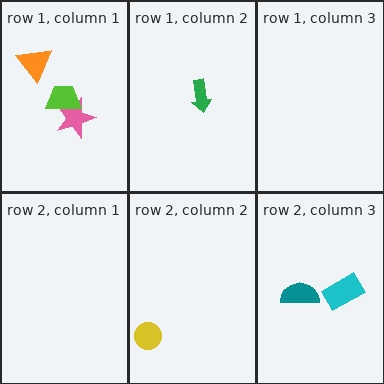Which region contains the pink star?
The row 1, column 1 region.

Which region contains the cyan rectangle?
The row 2, column 3 region.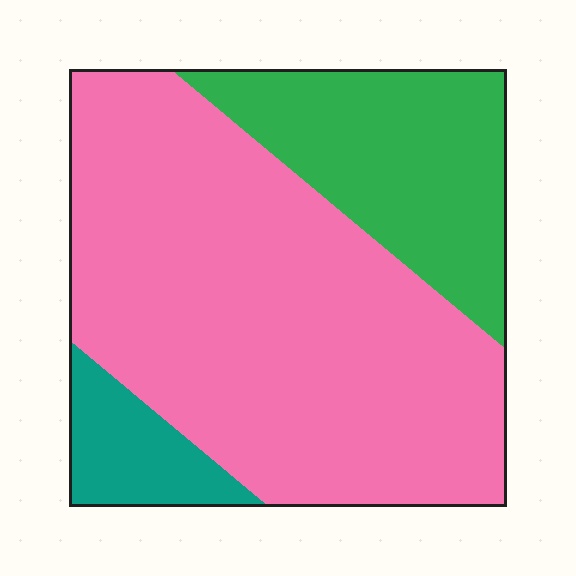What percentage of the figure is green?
Green takes up about one quarter (1/4) of the figure.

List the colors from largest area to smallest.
From largest to smallest: pink, green, teal.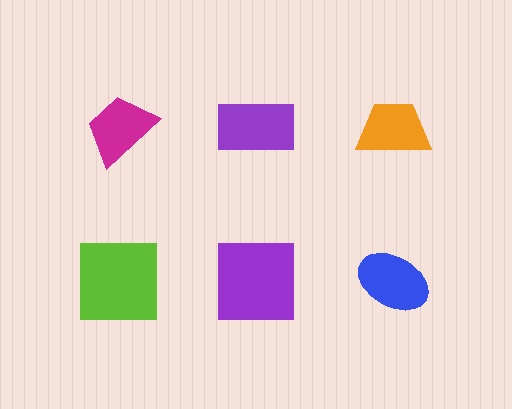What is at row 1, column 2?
A purple rectangle.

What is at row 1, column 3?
An orange trapezoid.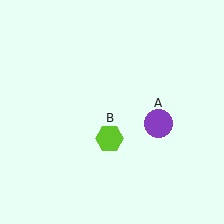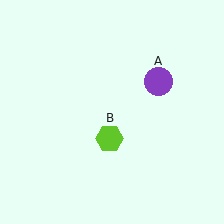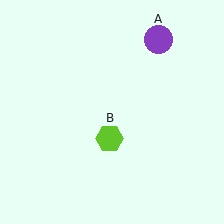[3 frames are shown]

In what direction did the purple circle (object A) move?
The purple circle (object A) moved up.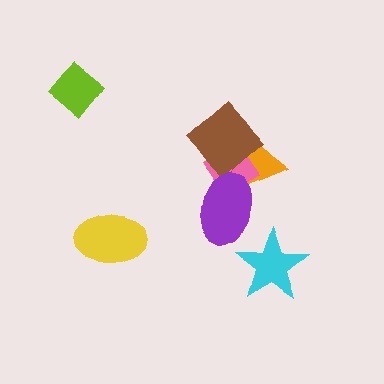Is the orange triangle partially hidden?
Yes, it is partially covered by another shape.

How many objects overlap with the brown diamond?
2 objects overlap with the brown diamond.